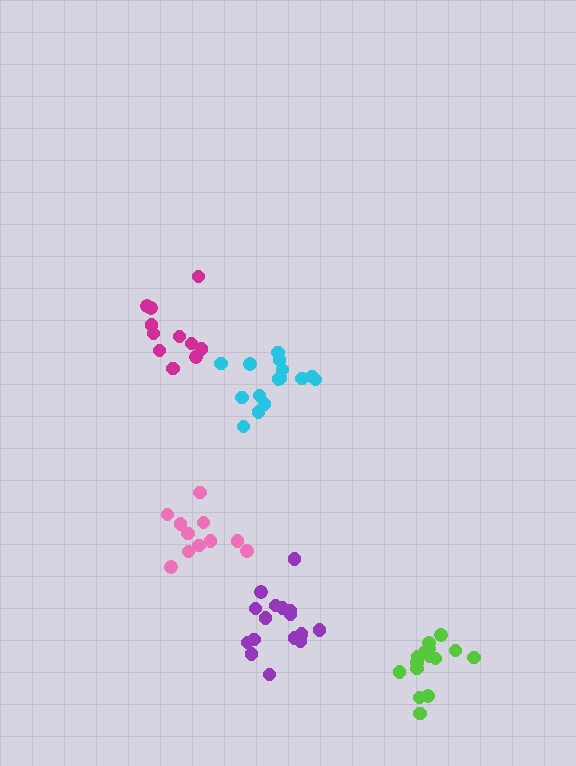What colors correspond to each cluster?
The clusters are colored: pink, lime, magenta, cyan, purple.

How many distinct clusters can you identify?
There are 5 distinct clusters.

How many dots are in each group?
Group 1: 11 dots, Group 2: 16 dots, Group 3: 11 dots, Group 4: 15 dots, Group 5: 16 dots (69 total).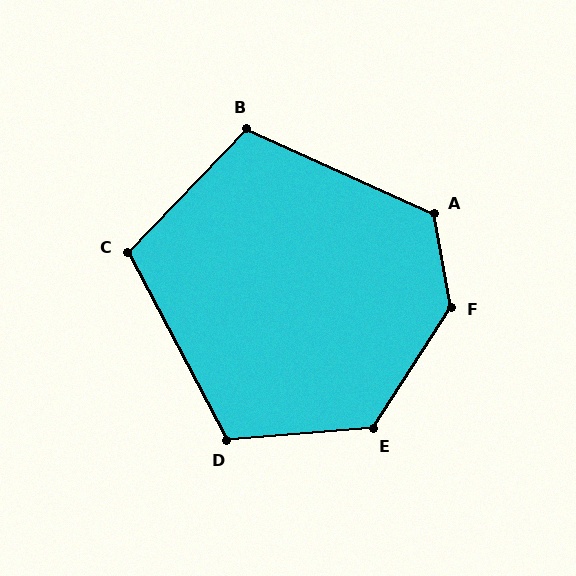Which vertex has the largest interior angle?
F, at approximately 137 degrees.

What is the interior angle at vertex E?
Approximately 127 degrees (obtuse).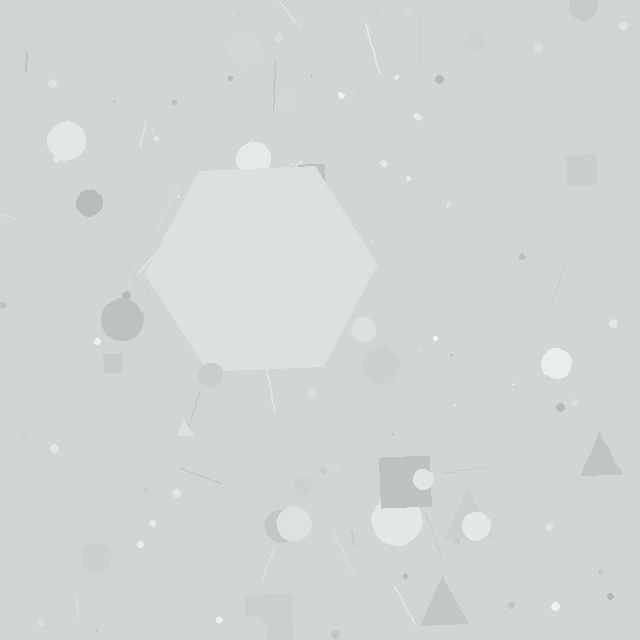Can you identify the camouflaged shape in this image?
The camouflaged shape is a hexagon.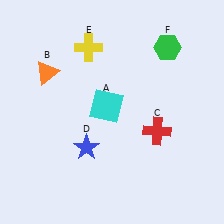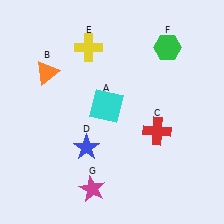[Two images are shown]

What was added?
A magenta star (G) was added in Image 2.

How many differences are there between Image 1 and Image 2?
There is 1 difference between the two images.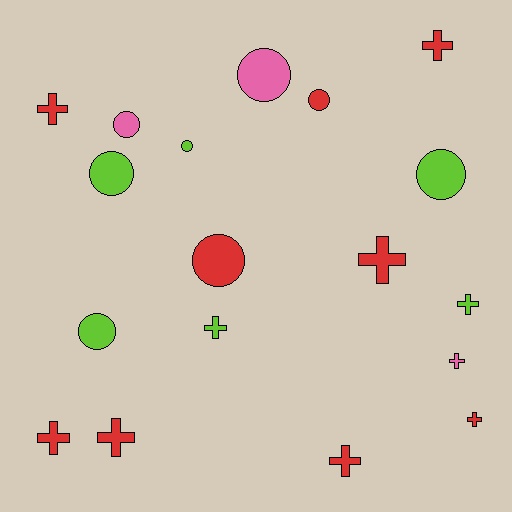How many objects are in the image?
There are 18 objects.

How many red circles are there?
There are 2 red circles.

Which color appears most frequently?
Red, with 9 objects.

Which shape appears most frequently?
Cross, with 10 objects.